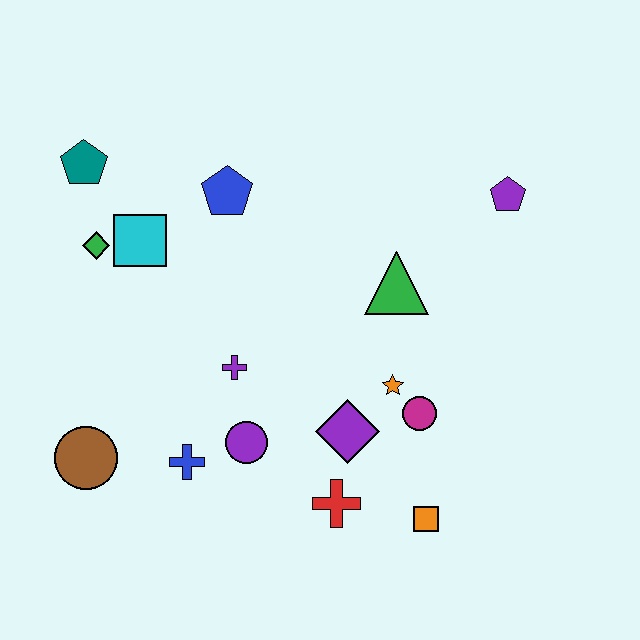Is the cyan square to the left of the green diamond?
No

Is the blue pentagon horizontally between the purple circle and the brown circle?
Yes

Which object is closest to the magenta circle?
The orange star is closest to the magenta circle.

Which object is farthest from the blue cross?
The purple pentagon is farthest from the blue cross.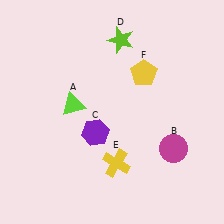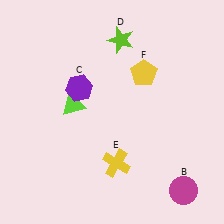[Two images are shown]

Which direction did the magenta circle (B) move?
The magenta circle (B) moved down.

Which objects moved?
The objects that moved are: the magenta circle (B), the purple hexagon (C).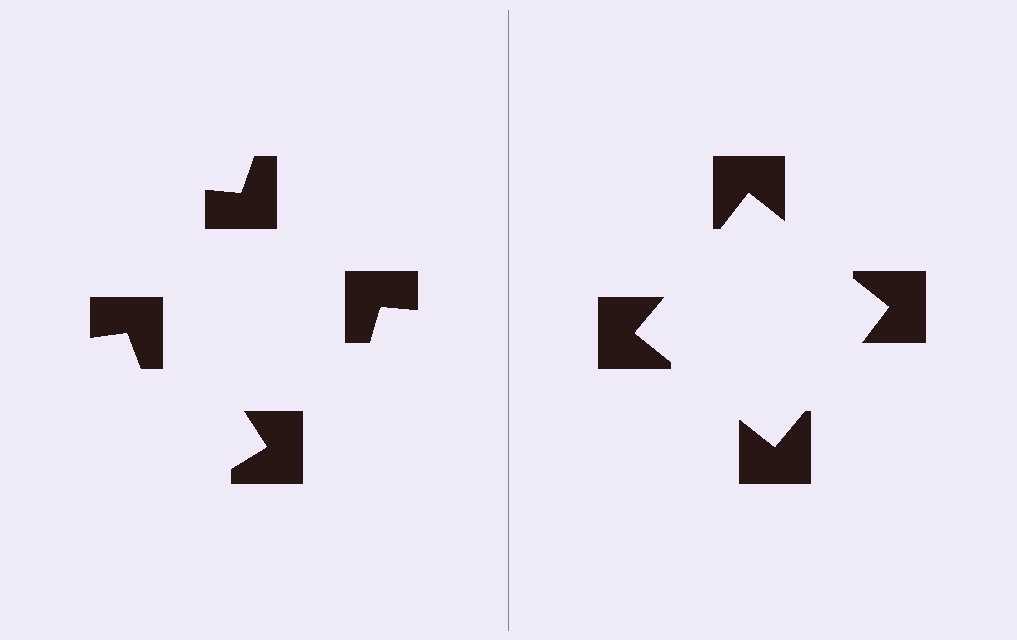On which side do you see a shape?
An illusory square appears on the right side. On the left side the wedge cuts are rotated, so no coherent shape forms.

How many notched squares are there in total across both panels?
8 — 4 on each side.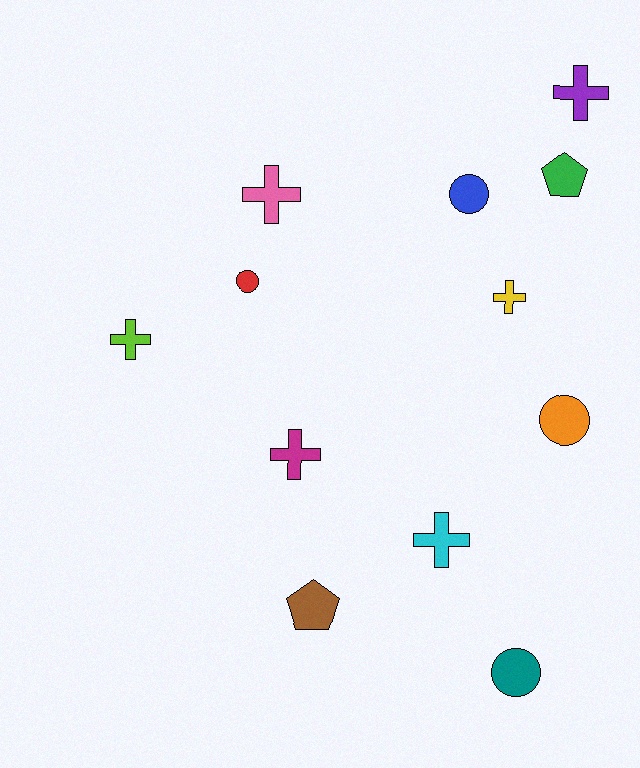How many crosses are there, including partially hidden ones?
There are 6 crosses.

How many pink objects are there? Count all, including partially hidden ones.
There is 1 pink object.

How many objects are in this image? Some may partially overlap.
There are 12 objects.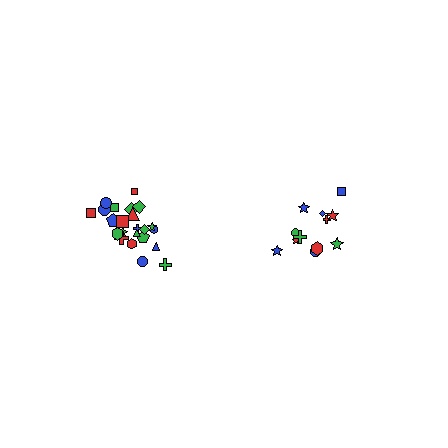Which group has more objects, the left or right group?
The left group.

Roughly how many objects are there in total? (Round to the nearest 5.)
Roughly 35 objects in total.